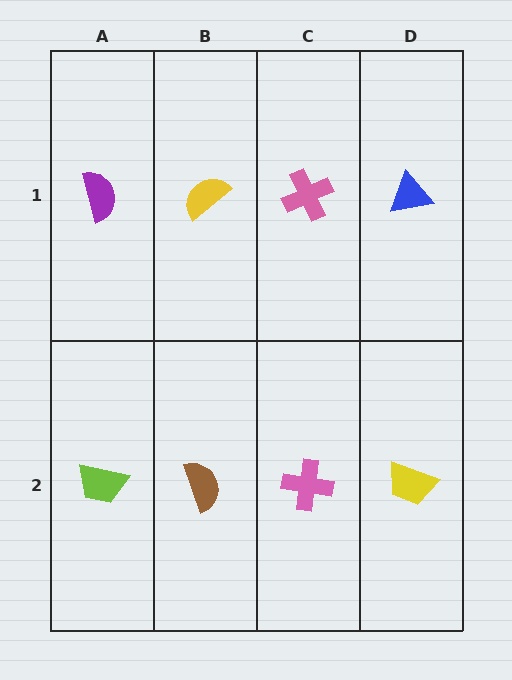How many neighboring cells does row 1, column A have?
2.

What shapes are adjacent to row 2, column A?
A purple semicircle (row 1, column A), a brown semicircle (row 2, column B).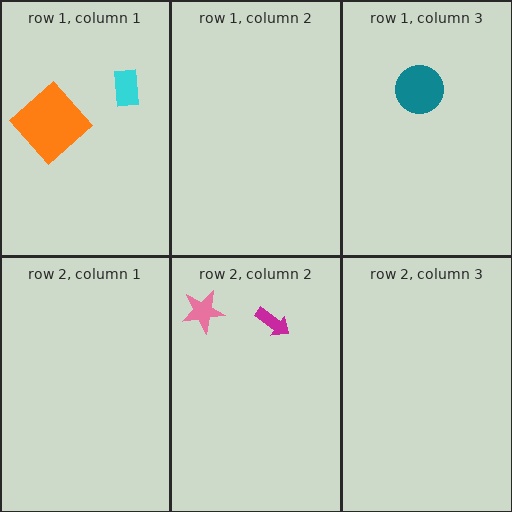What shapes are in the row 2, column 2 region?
The magenta arrow, the pink star.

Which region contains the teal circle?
The row 1, column 3 region.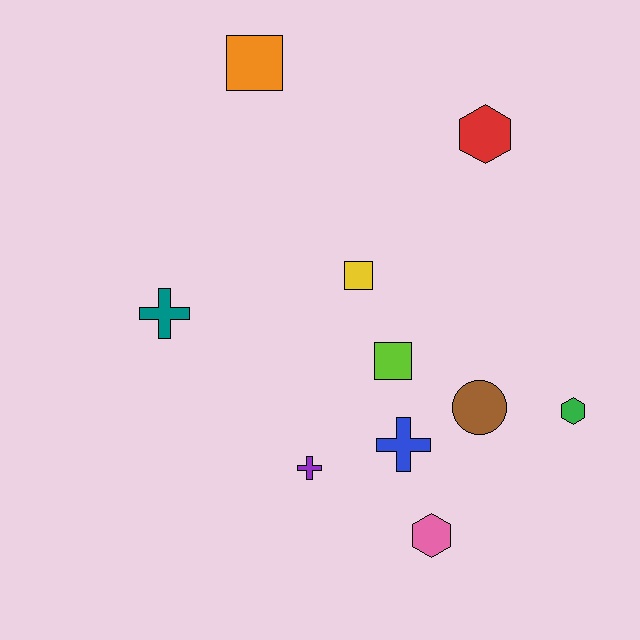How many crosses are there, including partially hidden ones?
There are 3 crosses.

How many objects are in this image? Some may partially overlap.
There are 10 objects.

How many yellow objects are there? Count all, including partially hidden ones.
There is 1 yellow object.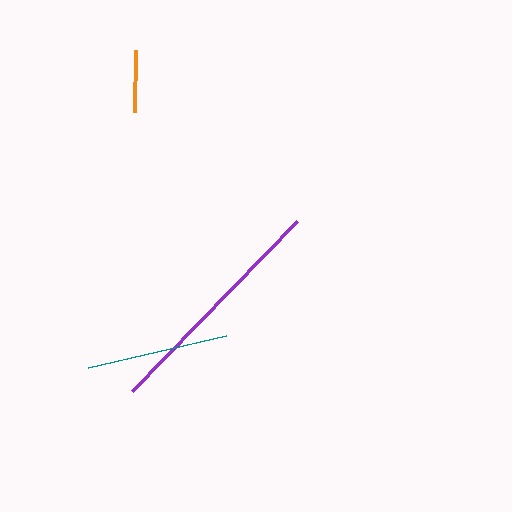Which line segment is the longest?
The purple line is the longest at approximately 237 pixels.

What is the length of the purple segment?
The purple segment is approximately 237 pixels long.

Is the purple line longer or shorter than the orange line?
The purple line is longer than the orange line.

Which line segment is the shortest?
The orange line is the shortest at approximately 62 pixels.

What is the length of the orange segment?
The orange segment is approximately 62 pixels long.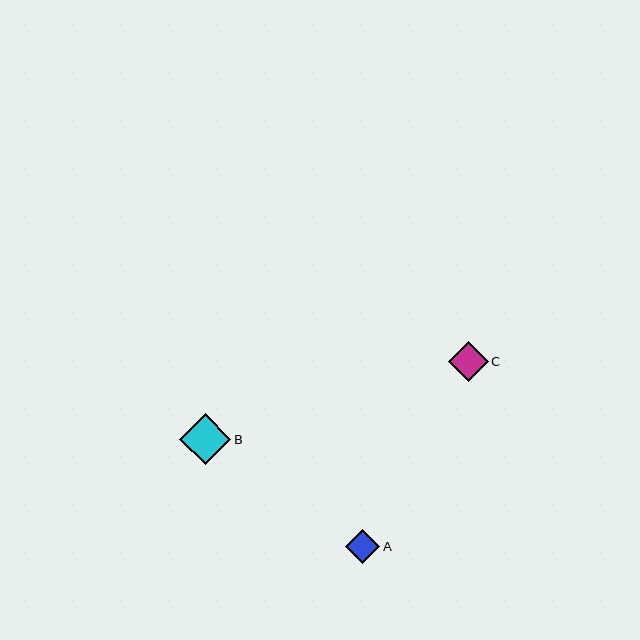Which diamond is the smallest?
Diamond A is the smallest with a size of approximately 34 pixels.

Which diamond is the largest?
Diamond B is the largest with a size of approximately 51 pixels.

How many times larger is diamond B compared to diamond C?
Diamond B is approximately 1.3 times the size of diamond C.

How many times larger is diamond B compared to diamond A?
Diamond B is approximately 1.5 times the size of diamond A.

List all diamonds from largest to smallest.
From largest to smallest: B, C, A.